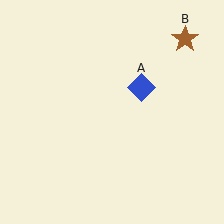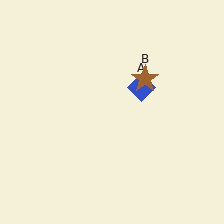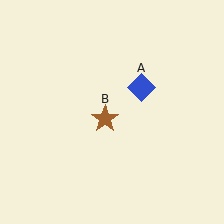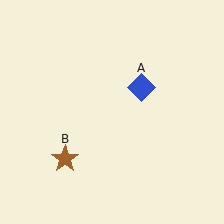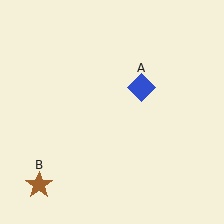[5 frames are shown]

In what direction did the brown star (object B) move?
The brown star (object B) moved down and to the left.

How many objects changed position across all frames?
1 object changed position: brown star (object B).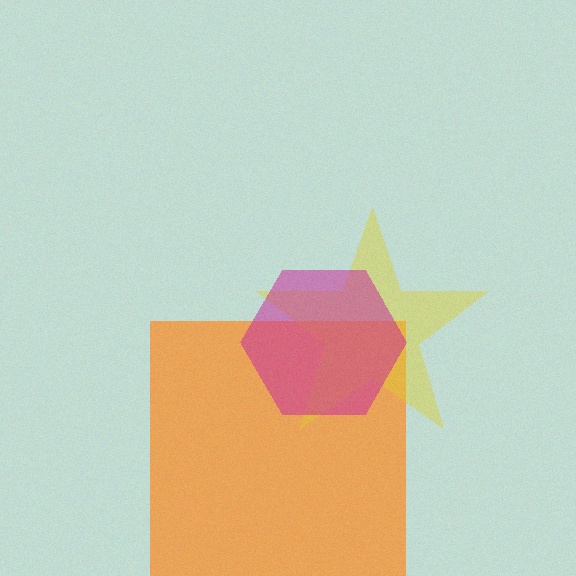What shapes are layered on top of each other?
The layered shapes are: an orange square, a yellow star, a magenta hexagon.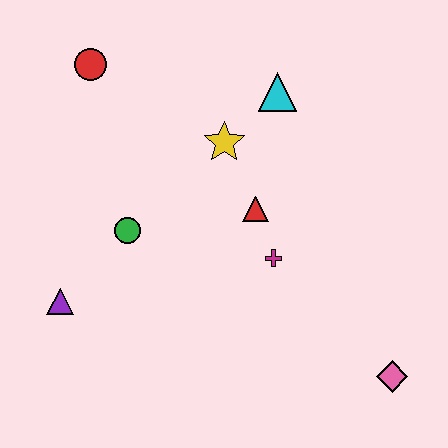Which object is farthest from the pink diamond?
The red circle is farthest from the pink diamond.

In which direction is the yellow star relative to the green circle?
The yellow star is to the right of the green circle.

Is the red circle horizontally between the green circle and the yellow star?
No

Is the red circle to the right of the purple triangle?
Yes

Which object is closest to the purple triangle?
The green circle is closest to the purple triangle.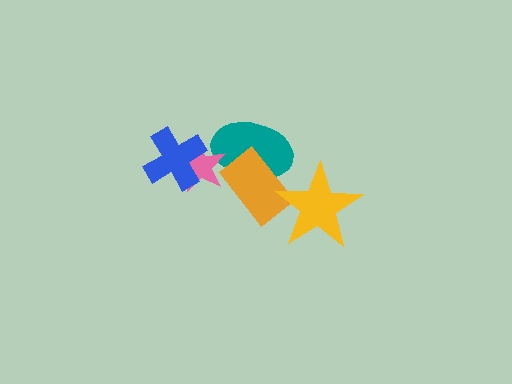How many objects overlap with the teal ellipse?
2 objects overlap with the teal ellipse.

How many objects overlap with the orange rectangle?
2 objects overlap with the orange rectangle.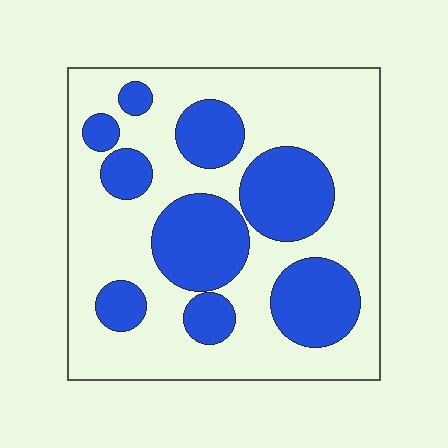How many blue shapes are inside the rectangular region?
9.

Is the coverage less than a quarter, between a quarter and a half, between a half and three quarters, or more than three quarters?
Between a quarter and a half.